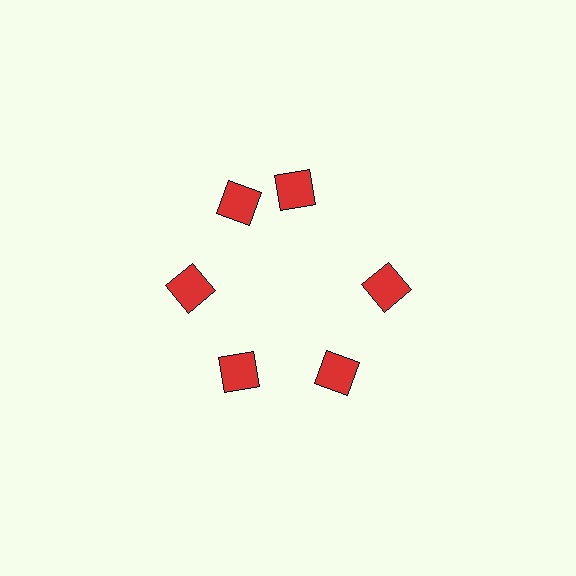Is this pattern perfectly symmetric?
No. The 6 red squares are arranged in a ring, but one element near the 1 o'clock position is rotated out of alignment along the ring, breaking the 6-fold rotational symmetry.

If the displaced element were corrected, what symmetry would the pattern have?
It would have 6-fold rotational symmetry — the pattern would map onto itself every 60 degrees.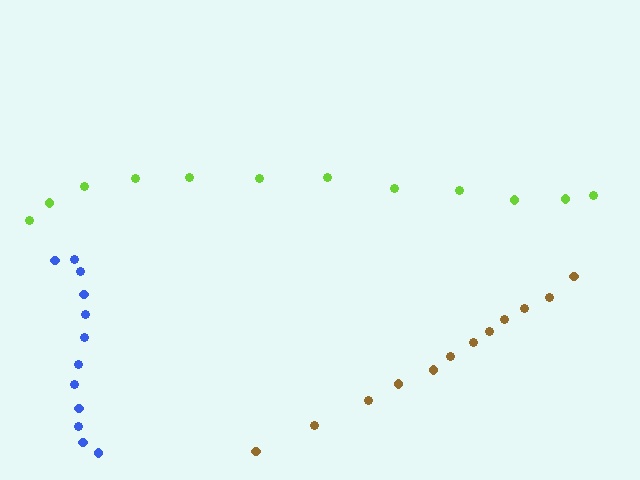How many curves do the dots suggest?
There are 3 distinct paths.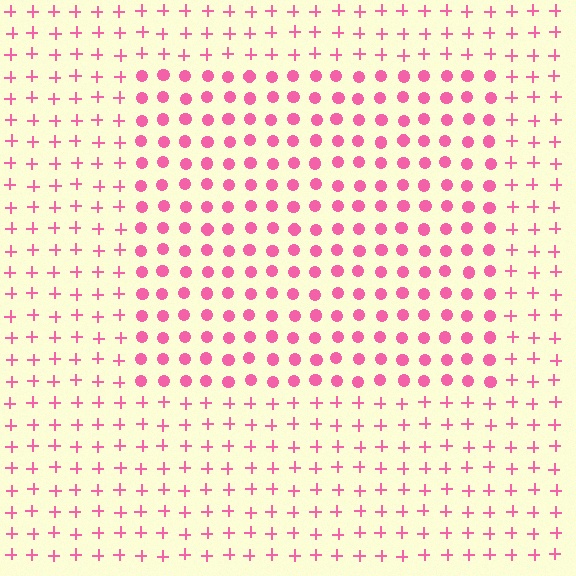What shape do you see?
I see a rectangle.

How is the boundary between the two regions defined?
The boundary is defined by a change in element shape: circles inside vs. plus signs outside. All elements share the same color and spacing.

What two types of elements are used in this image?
The image uses circles inside the rectangle region and plus signs outside it.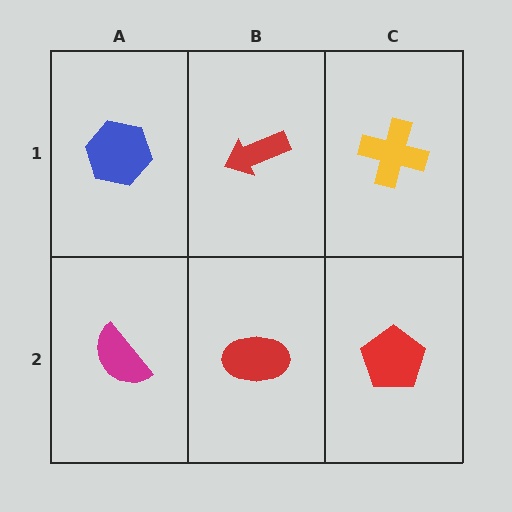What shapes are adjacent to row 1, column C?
A red pentagon (row 2, column C), a red arrow (row 1, column B).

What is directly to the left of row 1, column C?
A red arrow.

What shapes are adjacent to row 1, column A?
A magenta semicircle (row 2, column A), a red arrow (row 1, column B).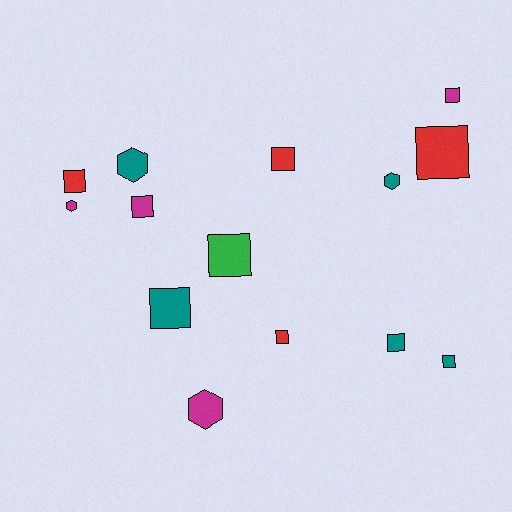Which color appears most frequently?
Teal, with 5 objects.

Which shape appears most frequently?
Square, with 10 objects.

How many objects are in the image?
There are 14 objects.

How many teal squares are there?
There are 3 teal squares.